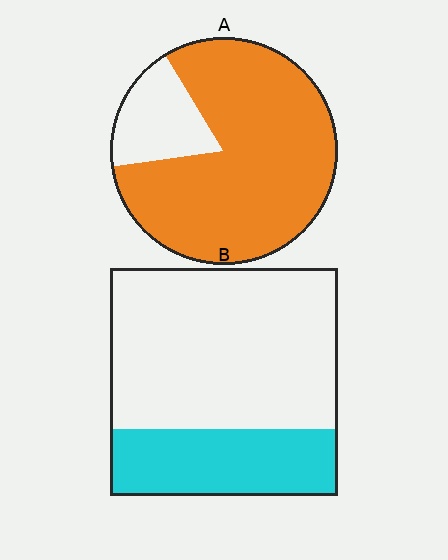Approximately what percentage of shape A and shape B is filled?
A is approximately 80% and B is approximately 30%.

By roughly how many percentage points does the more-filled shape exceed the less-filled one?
By roughly 50 percentage points (A over B).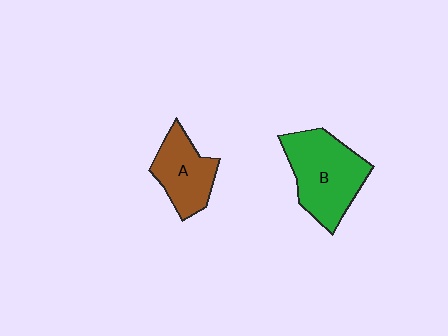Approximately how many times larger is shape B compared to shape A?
Approximately 1.5 times.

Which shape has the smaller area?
Shape A (brown).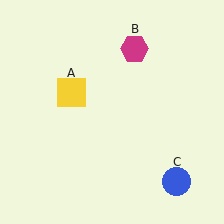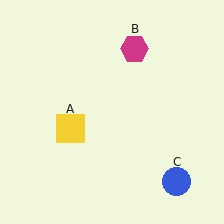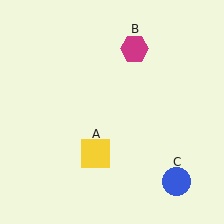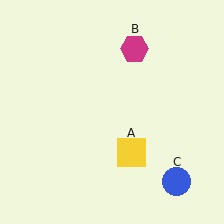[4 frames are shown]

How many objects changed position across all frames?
1 object changed position: yellow square (object A).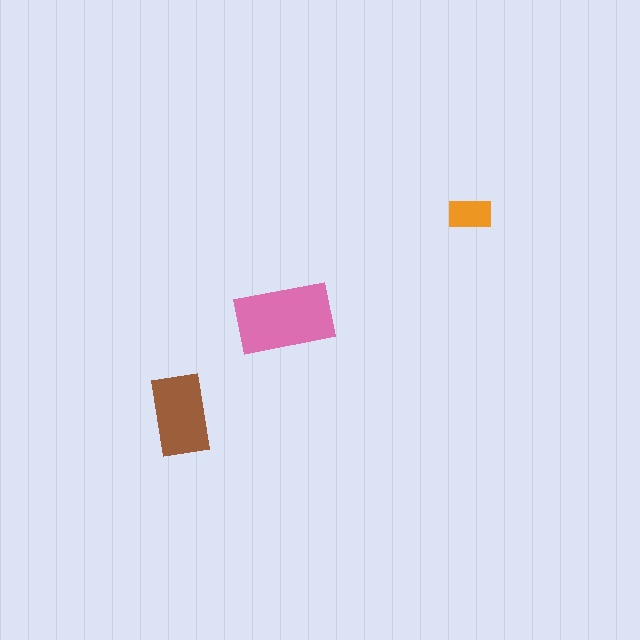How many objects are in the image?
There are 3 objects in the image.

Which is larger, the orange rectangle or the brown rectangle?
The brown one.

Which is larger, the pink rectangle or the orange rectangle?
The pink one.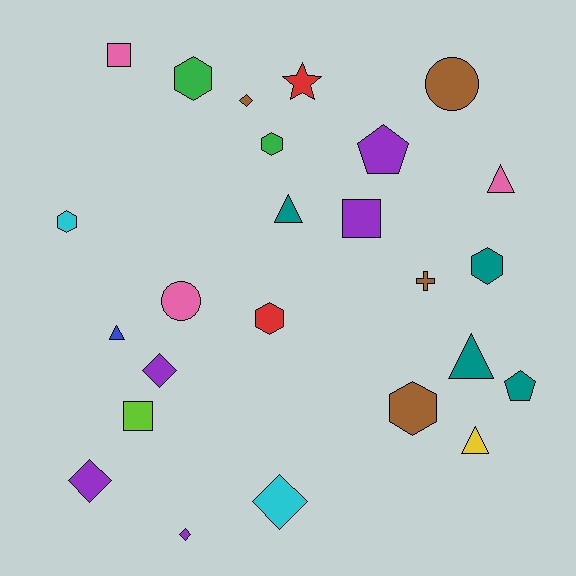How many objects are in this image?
There are 25 objects.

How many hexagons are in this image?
There are 6 hexagons.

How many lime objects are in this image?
There is 1 lime object.